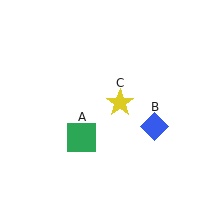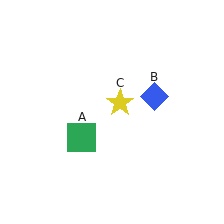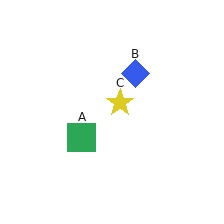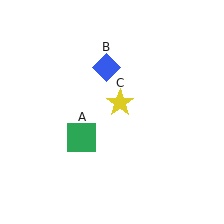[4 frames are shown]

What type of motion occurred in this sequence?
The blue diamond (object B) rotated counterclockwise around the center of the scene.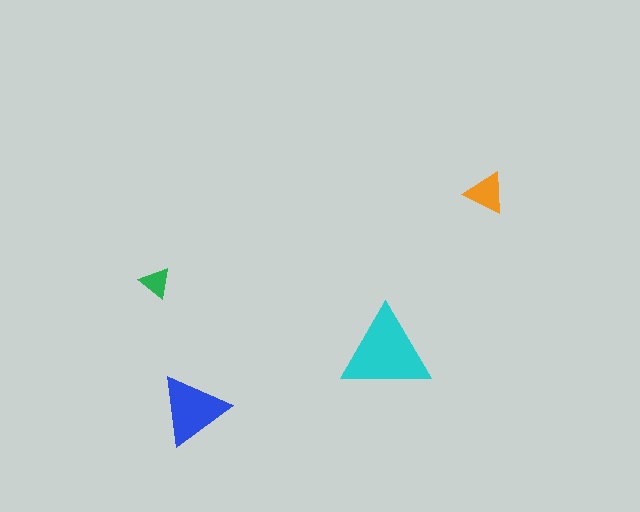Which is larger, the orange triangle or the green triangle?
The orange one.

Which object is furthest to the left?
The green triangle is leftmost.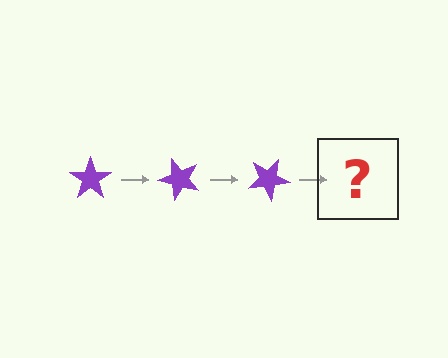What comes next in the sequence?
The next element should be a purple star rotated 150 degrees.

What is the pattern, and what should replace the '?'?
The pattern is that the star rotates 50 degrees each step. The '?' should be a purple star rotated 150 degrees.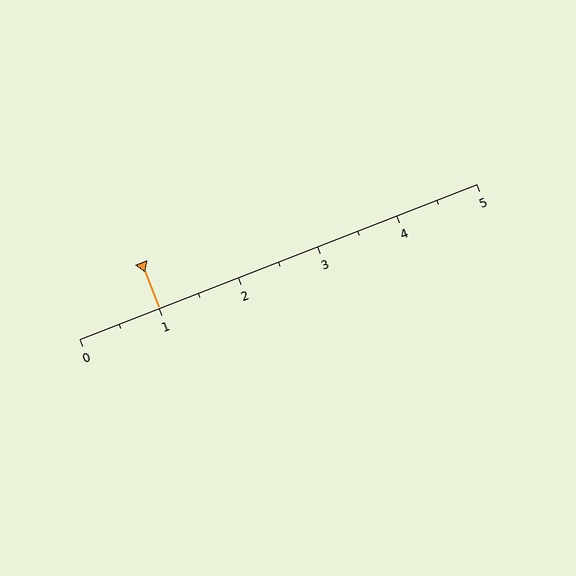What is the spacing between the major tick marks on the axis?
The major ticks are spaced 1 apart.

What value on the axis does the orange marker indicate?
The marker indicates approximately 1.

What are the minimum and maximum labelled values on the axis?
The axis runs from 0 to 5.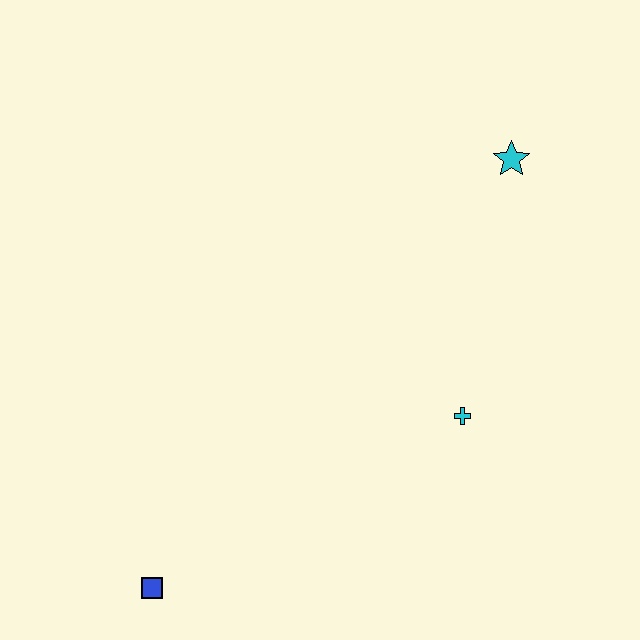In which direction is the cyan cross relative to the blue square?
The cyan cross is to the right of the blue square.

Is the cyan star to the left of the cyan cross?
No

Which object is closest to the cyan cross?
The cyan star is closest to the cyan cross.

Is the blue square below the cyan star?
Yes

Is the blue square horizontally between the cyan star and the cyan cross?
No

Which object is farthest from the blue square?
The cyan star is farthest from the blue square.